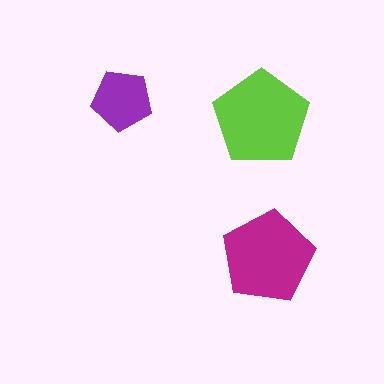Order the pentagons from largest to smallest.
the lime one, the magenta one, the purple one.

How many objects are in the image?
There are 3 objects in the image.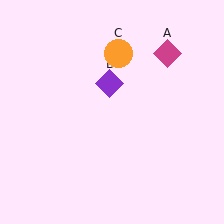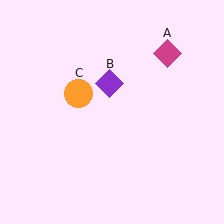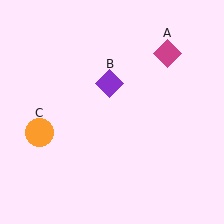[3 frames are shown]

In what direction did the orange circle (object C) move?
The orange circle (object C) moved down and to the left.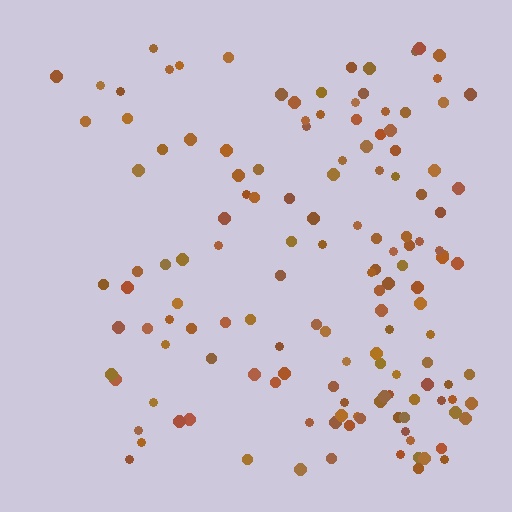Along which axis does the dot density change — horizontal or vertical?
Horizontal.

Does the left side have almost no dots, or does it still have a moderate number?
Still a moderate number, just noticeably fewer than the right.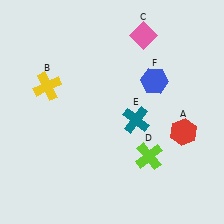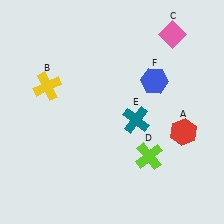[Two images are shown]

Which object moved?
The pink diamond (C) moved right.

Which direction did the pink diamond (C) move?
The pink diamond (C) moved right.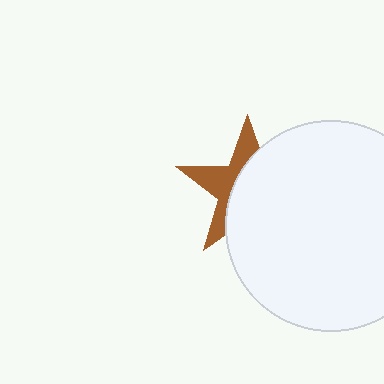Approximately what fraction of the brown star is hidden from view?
Roughly 61% of the brown star is hidden behind the white circle.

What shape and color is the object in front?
The object in front is a white circle.